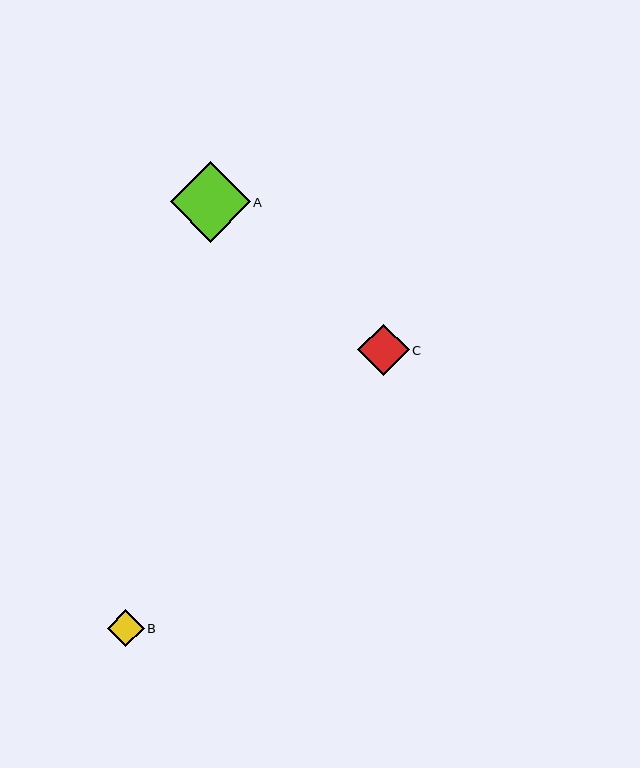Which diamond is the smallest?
Diamond B is the smallest with a size of approximately 37 pixels.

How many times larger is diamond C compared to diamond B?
Diamond C is approximately 1.4 times the size of diamond B.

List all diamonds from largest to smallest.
From largest to smallest: A, C, B.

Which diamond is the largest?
Diamond A is the largest with a size of approximately 80 pixels.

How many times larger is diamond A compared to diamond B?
Diamond A is approximately 2.2 times the size of diamond B.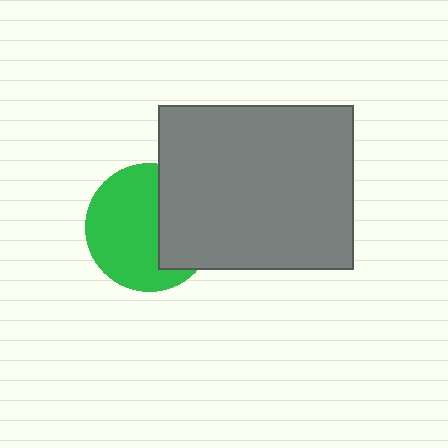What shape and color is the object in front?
The object in front is a gray rectangle.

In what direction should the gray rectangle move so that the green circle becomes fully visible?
The gray rectangle should move right. That is the shortest direction to clear the overlap and leave the green circle fully visible.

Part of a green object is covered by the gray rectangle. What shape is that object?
It is a circle.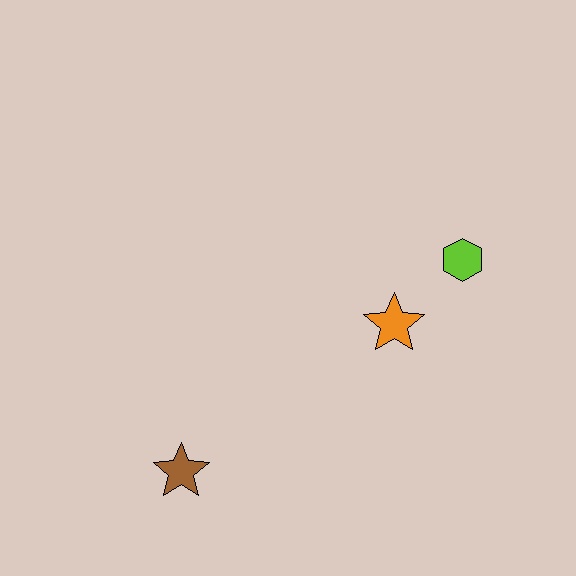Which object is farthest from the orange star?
The brown star is farthest from the orange star.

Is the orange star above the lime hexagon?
No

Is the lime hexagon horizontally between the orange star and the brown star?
No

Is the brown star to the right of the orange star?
No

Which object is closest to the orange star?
The lime hexagon is closest to the orange star.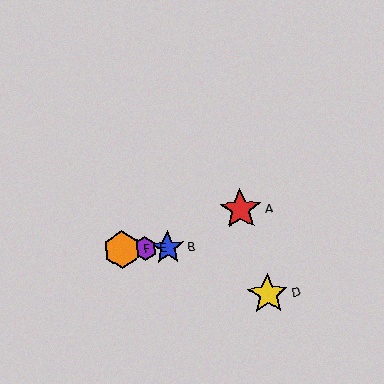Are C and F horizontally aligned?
Yes, both are at y≈250.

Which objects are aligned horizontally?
Objects B, C, E, F are aligned horizontally.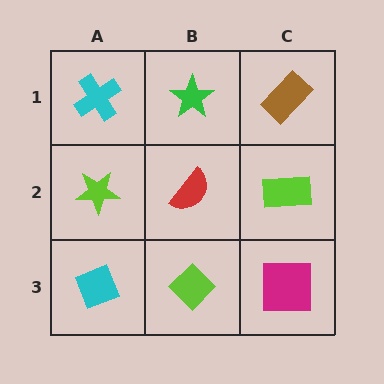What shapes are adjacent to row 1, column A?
A lime star (row 2, column A), a green star (row 1, column B).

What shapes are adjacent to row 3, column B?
A red semicircle (row 2, column B), a cyan diamond (row 3, column A), a magenta square (row 3, column C).